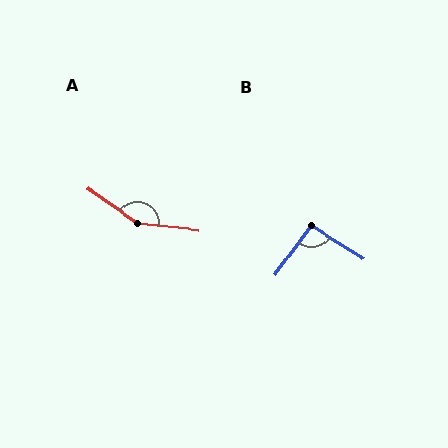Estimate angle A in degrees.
Approximately 152 degrees.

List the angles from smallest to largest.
B (94°), A (152°).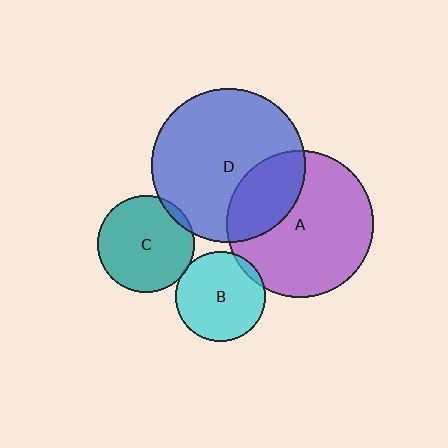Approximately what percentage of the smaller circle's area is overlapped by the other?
Approximately 30%.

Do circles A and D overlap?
Yes.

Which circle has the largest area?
Circle D (blue).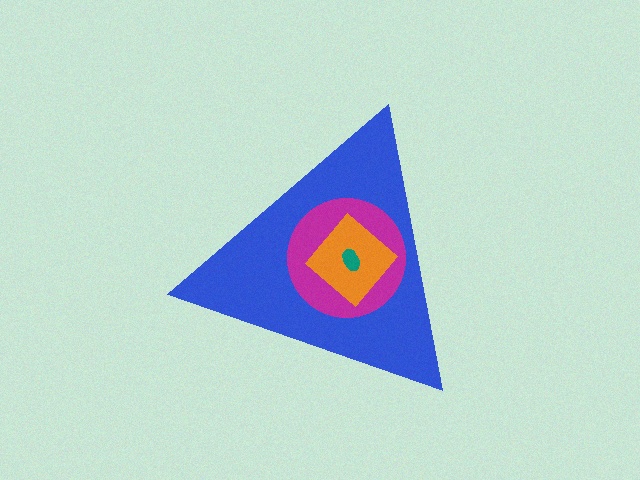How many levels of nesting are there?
4.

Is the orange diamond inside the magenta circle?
Yes.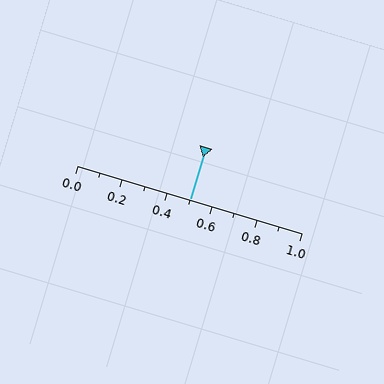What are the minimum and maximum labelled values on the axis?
The axis runs from 0.0 to 1.0.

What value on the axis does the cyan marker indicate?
The marker indicates approximately 0.5.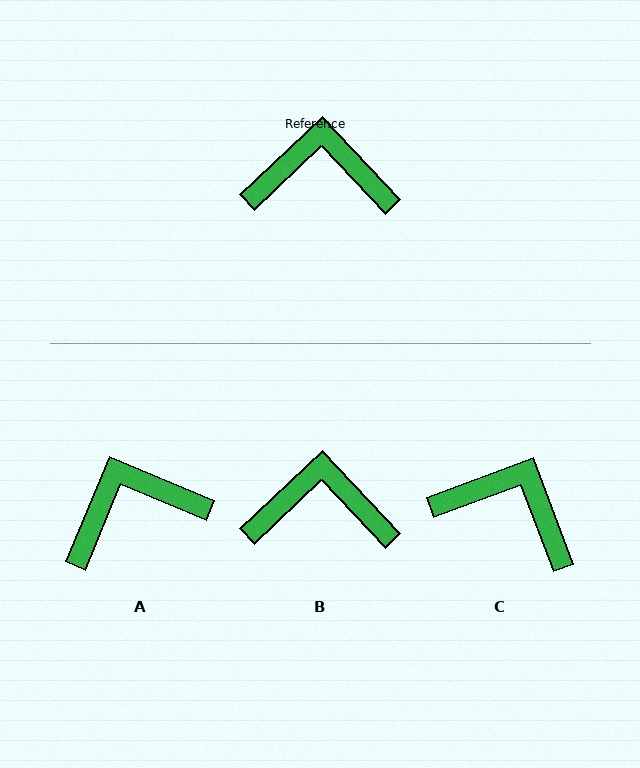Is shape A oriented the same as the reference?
No, it is off by about 24 degrees.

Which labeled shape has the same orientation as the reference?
B.